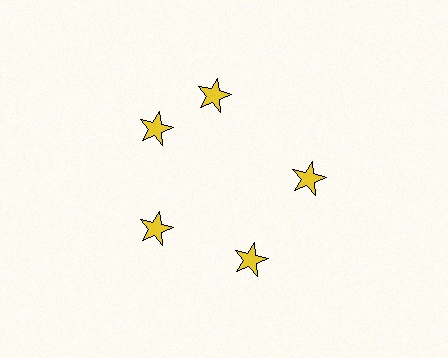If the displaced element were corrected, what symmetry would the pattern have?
It would have 5-fold rotational symmetry — the pattern would map onto itself every 72 degrees.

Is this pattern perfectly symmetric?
No. The 5 yellow stars are arranged in a ring, but one element near the 1 o'clock position is rotated out of alignment along the ring, breaking the 5-fold rotational symmetry.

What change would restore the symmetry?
The symmetry would be restored by rotating it back into even spacing with its neighbors so that all 5 stars sit at equal angles and equal distance from the center.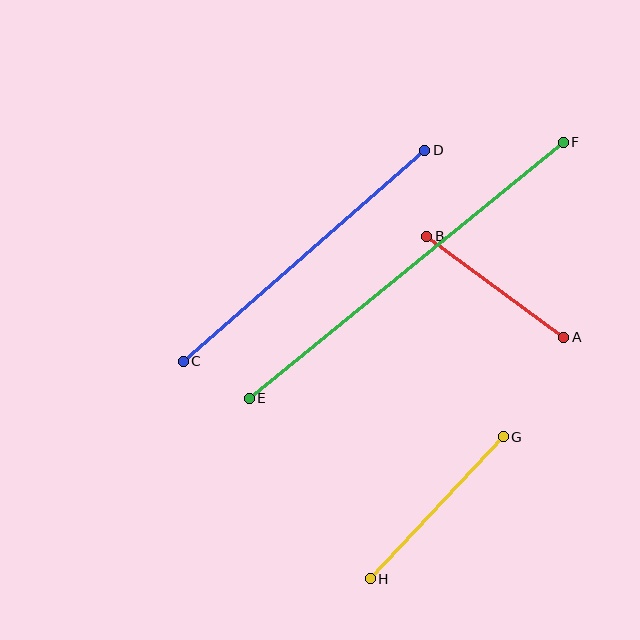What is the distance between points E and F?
The distance is approximately 405 pixels.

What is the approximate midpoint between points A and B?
The midpoint is at approximately (495, 287) pixels.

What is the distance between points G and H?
The distance is approximately 194 pixels.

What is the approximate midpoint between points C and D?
The midpoint is at approximately (304, 256) pixels.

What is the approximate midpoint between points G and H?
The midpoint is at approximately (437, 508) pixels.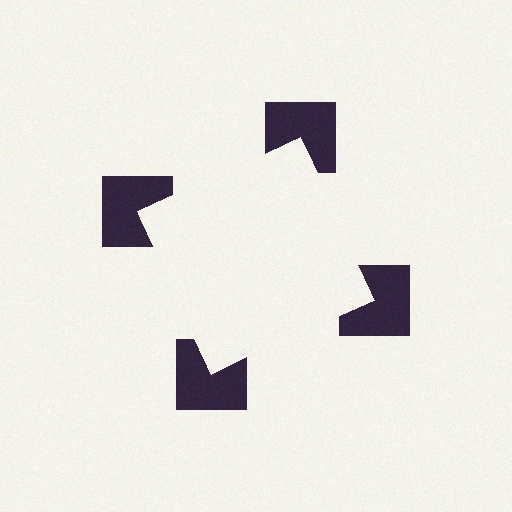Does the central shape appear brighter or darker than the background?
It typically appears slightly brighter than the background, even though no actual brightness change is drawn.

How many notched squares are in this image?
There are 4 — one at each vertex of the illusory square.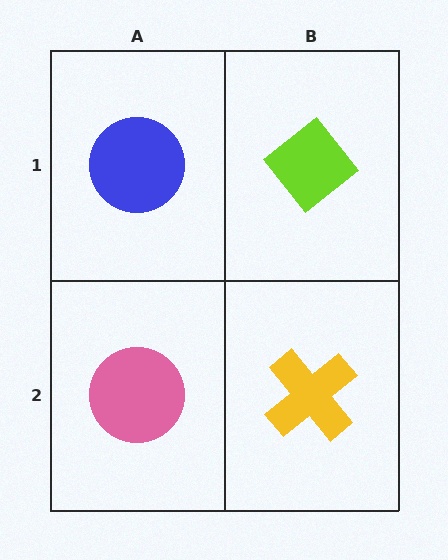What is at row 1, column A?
A blue circle.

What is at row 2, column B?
A yellow cross.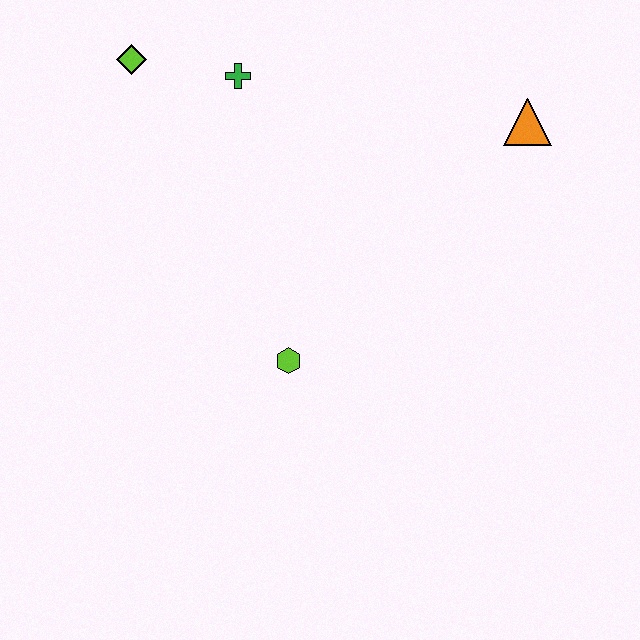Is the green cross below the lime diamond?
Yes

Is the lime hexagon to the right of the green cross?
Yes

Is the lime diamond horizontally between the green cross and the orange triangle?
No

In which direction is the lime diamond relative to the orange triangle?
The lime diamond is to the left of the orange triangle.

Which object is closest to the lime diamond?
The green cross is closest to the lime diamond.